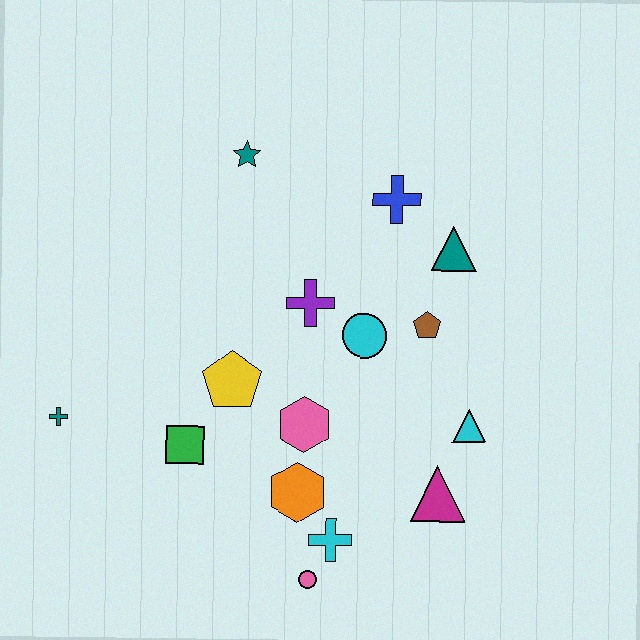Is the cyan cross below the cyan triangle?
Yes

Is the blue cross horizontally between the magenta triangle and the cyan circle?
Yes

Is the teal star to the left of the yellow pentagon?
No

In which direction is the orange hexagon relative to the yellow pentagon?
The orange hexagon is below the yellow pentagon.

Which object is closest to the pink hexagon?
The orange hexagon is closest to the pink hexagon.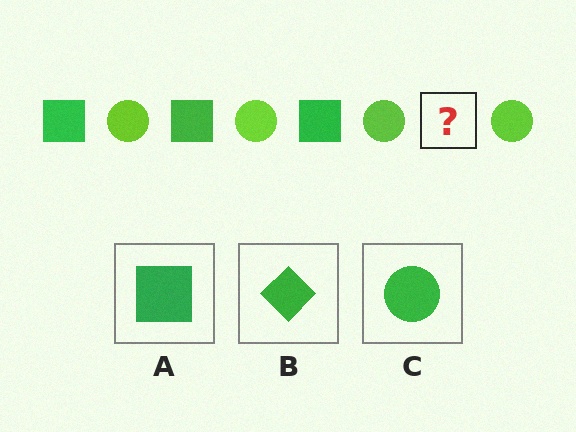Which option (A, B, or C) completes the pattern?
A.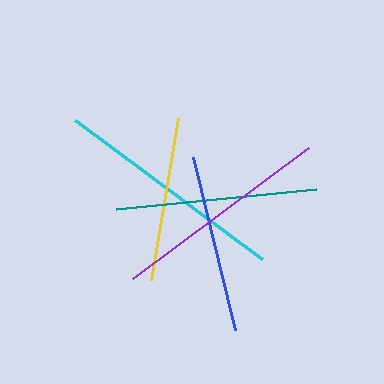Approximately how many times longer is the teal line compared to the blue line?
The teal line is approximately 1.1 times the length of the blue line.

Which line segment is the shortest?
The yellow line is the shortest at approximately 165 pixels.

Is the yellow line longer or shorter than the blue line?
The blue line is longer than the yellow line.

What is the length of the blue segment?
The blue segment is approximately 178 pixels long.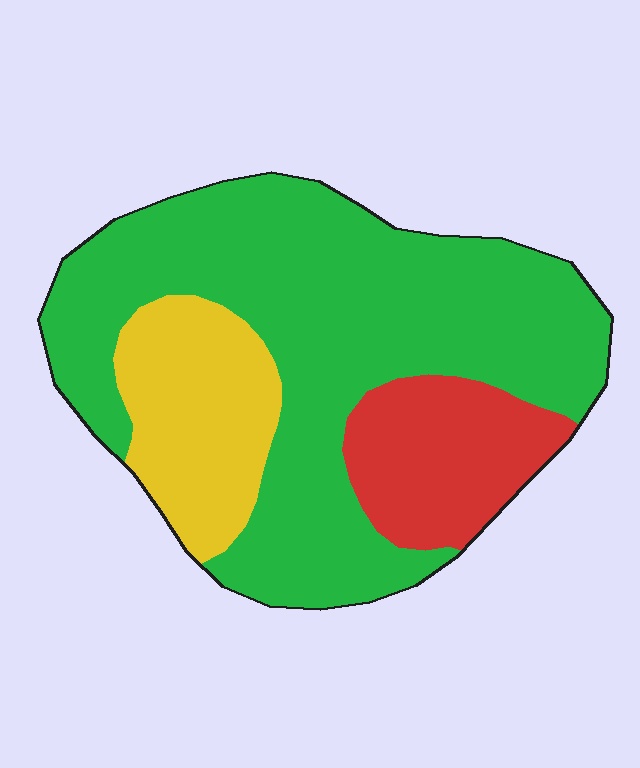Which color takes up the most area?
Green, at roughly 65%.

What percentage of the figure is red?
Red takes up less than a quarter of the figure.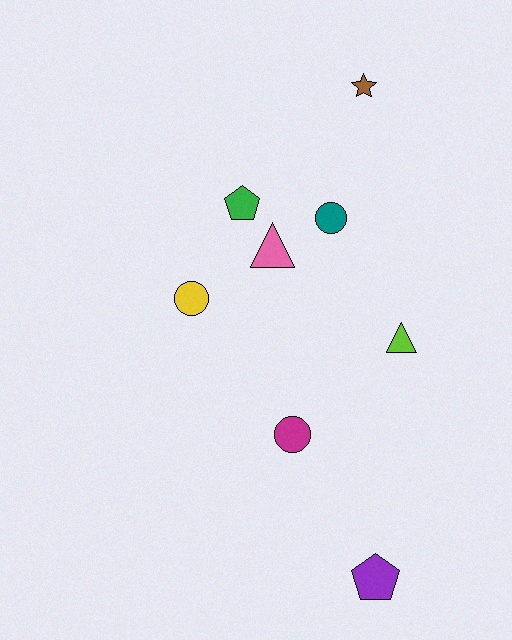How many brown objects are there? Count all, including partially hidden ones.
There is 1 brown object.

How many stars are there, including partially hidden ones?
There is 1 star.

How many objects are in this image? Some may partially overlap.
There are 8 objects.